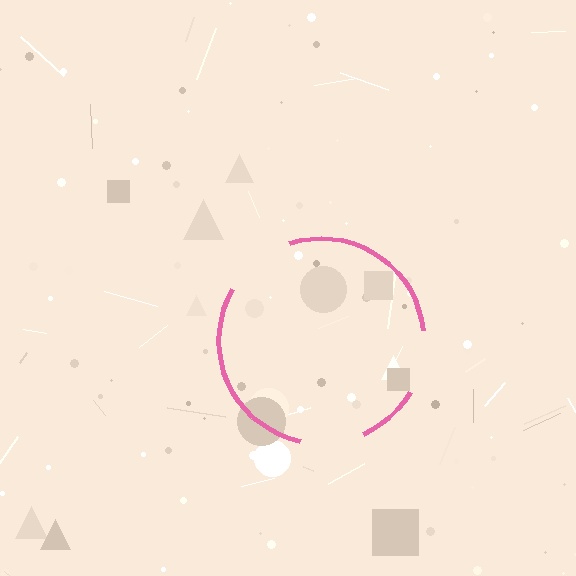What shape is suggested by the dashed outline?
The dashed outline suggests a circle.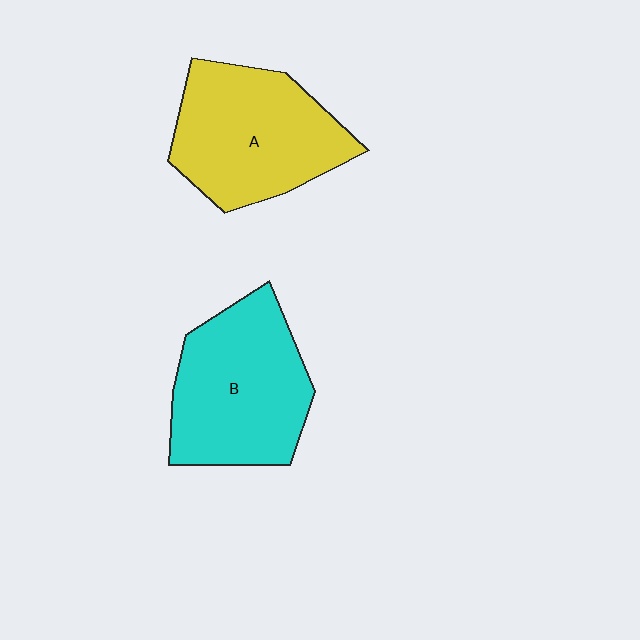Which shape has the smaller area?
Shape A (yellow).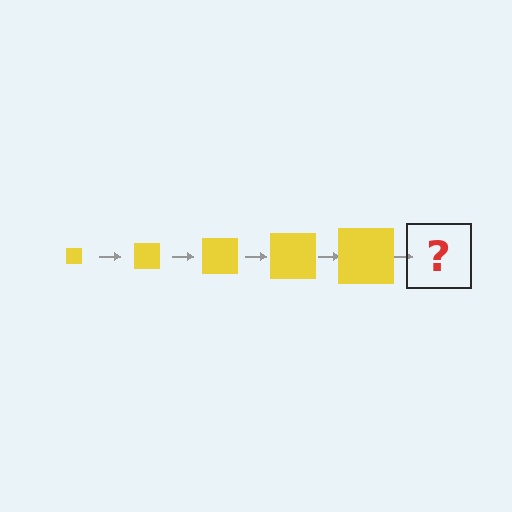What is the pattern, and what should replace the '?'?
The pattern is that the square gets progressively larger each step. The '?' should be a yellow square, larger than the previous one.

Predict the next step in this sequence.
The next step is a yellow square, larger than the previous one.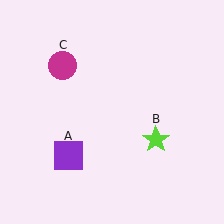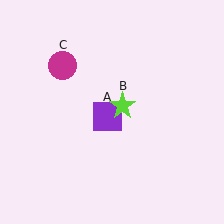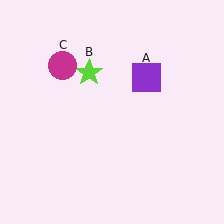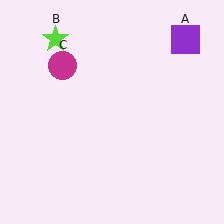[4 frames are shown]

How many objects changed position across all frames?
2 objects changed position: purple square (object A), lime star (object B).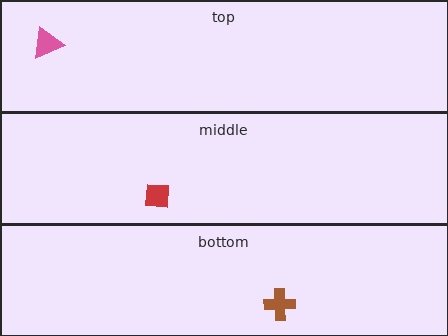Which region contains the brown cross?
The bottom region.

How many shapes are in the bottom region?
1.